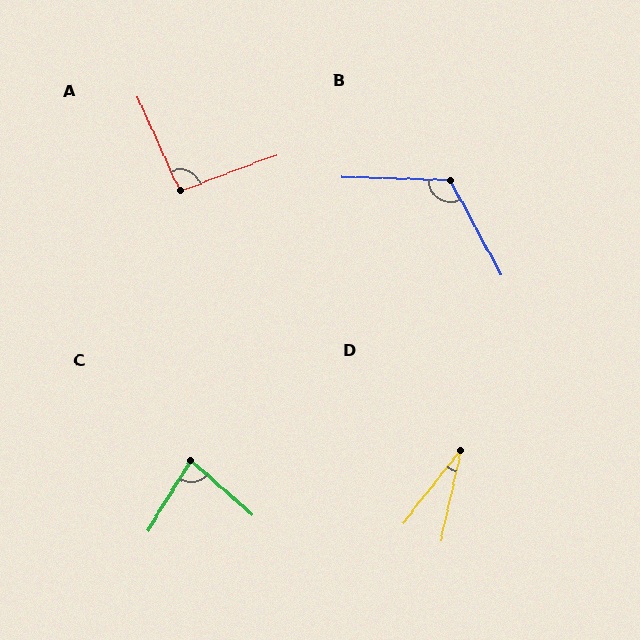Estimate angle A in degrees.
Approximately 94 degrees.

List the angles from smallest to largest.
D (26°), C (80°), A (94°), B (120°).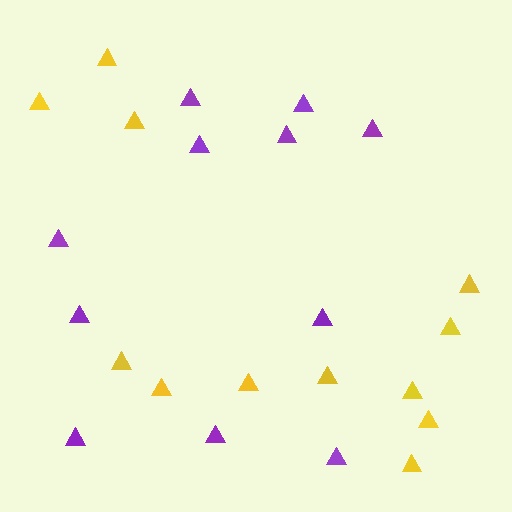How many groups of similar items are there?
There are 2 groups: one group of yellow triangles (12) and one group of purple triangles (11).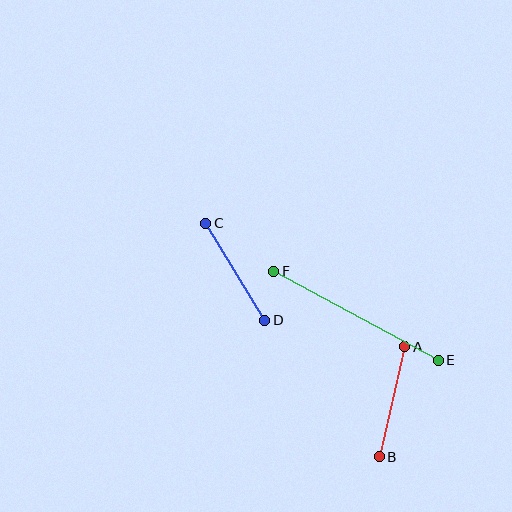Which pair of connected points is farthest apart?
Points E and F are farthest apart.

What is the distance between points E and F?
The distance is approximately 187 pixels.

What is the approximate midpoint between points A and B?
The midpoint is at approximately (392, 402) pixels.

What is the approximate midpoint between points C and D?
The midpoint is at approximately (235, 272) pixels.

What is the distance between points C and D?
The distance is approximately 114 pixels.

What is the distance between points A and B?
The distance is approximately 113 pixels.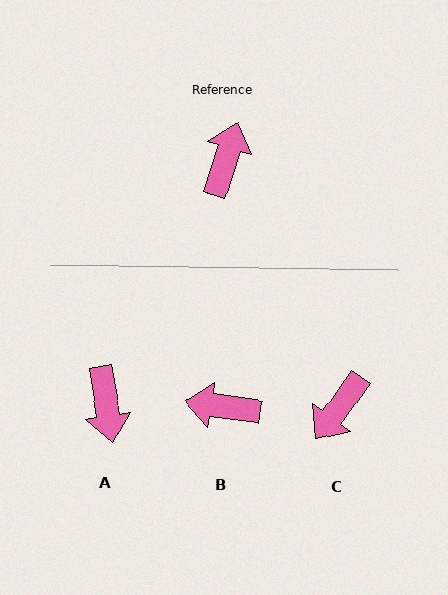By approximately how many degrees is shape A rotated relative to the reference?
Approximately 153 degrees clockwise.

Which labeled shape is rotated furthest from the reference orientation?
C, about 162 degrees away.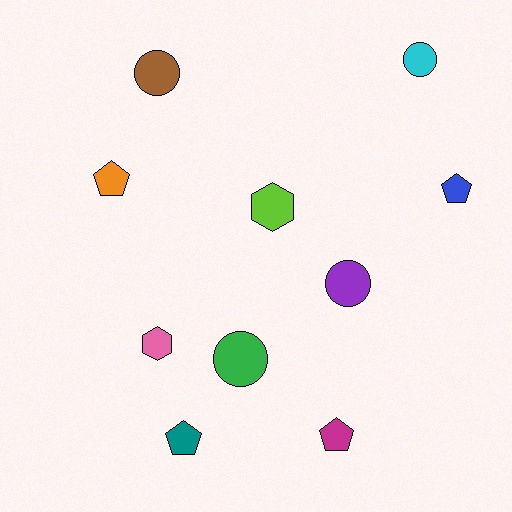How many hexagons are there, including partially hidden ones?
There are 2 hexagons.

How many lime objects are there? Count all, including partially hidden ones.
There is 1 lime object.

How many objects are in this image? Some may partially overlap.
There are 10 objects.